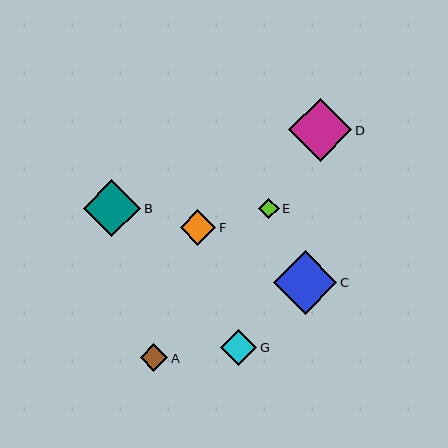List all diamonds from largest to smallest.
From largest to smallest: C, D, B, G, F, A, E.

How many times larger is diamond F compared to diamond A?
Diamond F is approximately 1.3 times the size of diamond A.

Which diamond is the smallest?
Diamond E is the smallest with a size of approximately 21 pixels.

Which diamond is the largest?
Diamond C is the largest with a size of approximately 63 pixels.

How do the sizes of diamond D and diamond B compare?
Diamond D and diamond B are approximately the same size.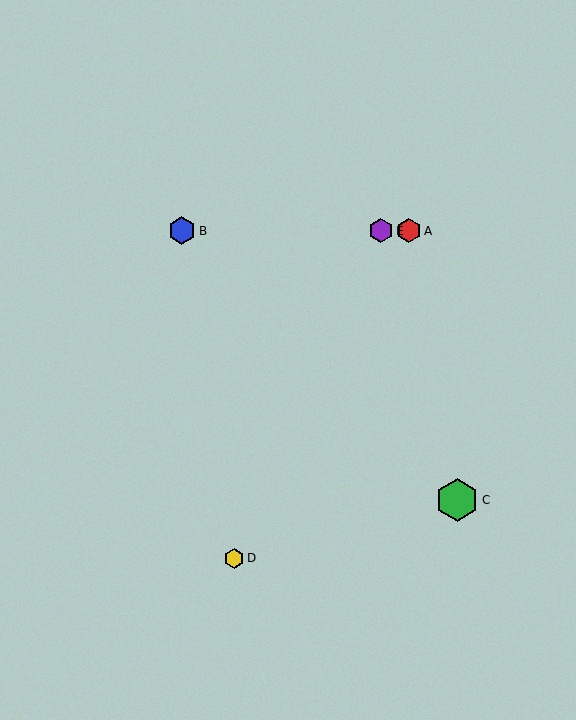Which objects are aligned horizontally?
Objects A, B, E are aligned horizontally.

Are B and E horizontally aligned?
Yes, both are at y≈231.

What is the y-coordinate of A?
Object A is at y≈231.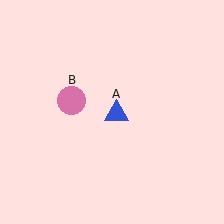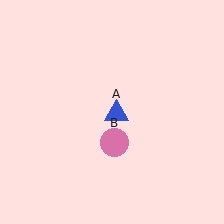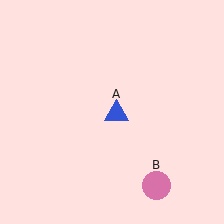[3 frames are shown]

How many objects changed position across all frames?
1 object changed position: pink circle (object B).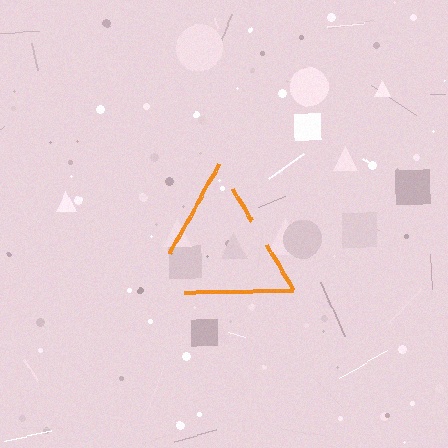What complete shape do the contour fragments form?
The contour fragments form a triangle.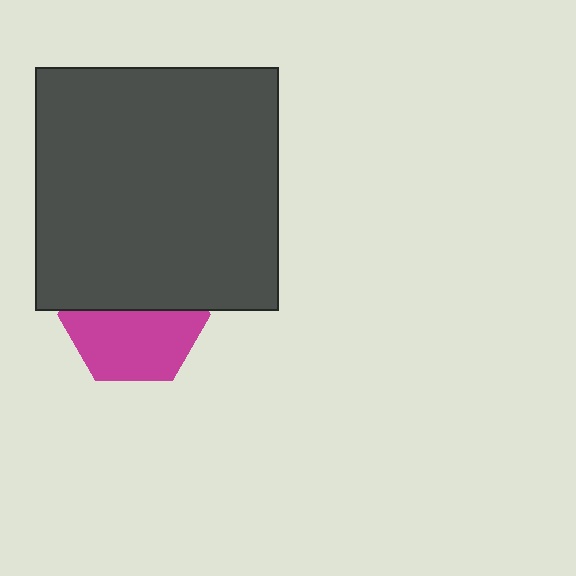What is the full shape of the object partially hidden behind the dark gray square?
The partially hidden object is a magenta hexagon.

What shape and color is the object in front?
The object in front is a dark gray square.